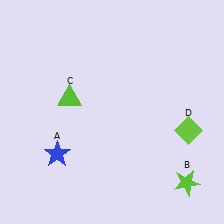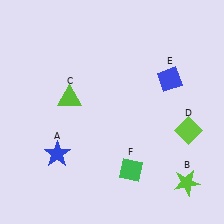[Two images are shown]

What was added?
A blue diamond (E), a green diamond (F) were added in Image 2.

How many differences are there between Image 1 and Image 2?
There are 2 differences between the two images.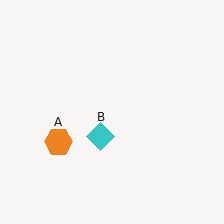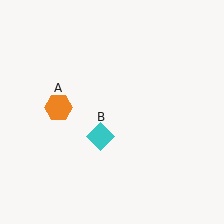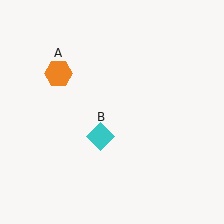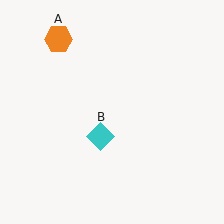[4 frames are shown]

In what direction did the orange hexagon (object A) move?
The orange hexagon (object A) moved up.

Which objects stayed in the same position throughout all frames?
Cyan diamond (object B) remained stationary.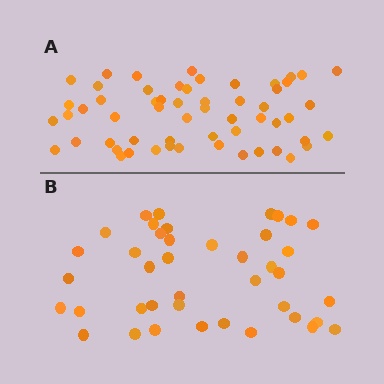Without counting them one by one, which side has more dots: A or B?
Region A (the top region) has more dots.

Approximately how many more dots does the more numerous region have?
Region A has approximately 15 more dots than region B.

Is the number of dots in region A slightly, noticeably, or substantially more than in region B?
Region A has noticeably more, but not dramatically so. The ratio is roughly 1.4 to 1.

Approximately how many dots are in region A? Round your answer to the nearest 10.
About 60 dots. (The exact count is 57, which rounds to 60.)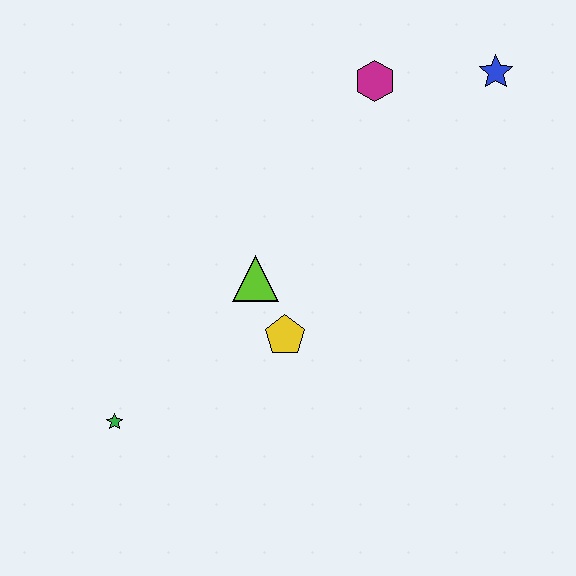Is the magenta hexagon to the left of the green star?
No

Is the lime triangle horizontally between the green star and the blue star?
Yes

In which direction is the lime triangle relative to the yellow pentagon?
The lime triangle is above the yellow pentagon.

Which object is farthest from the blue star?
The green star is farthest from the blue star.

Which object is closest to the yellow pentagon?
The lime triangle is closest to the yellow pentagon.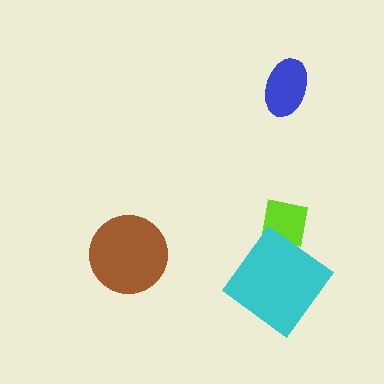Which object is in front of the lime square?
The cyan diamond is in front of the lime square.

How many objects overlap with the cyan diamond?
1 object overlaps with the cyan diamond.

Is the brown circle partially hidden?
No, no other shape covers it.